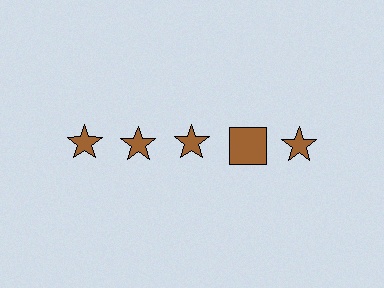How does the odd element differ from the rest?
It has a different shape: square instead of star.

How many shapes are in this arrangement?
There are 5 shapes arranged in a grid pattern.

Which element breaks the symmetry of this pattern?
The brown square in the top row, second from right column breaks the symmetry. All other shapes are brown stars.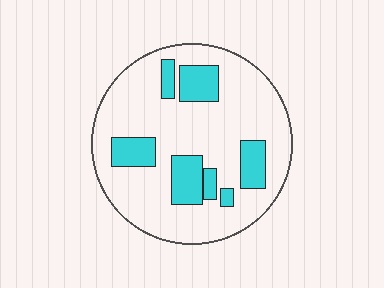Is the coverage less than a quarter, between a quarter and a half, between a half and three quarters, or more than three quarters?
Less than a quarter.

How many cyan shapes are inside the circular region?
7.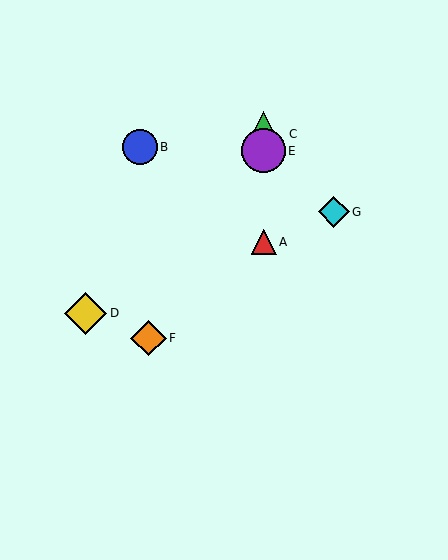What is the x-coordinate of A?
Object A is at x≈264.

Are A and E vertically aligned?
Yes, both are at x≈264.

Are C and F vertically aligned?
No, C is at x≈264 and F is at x≈149.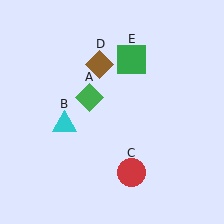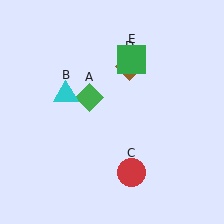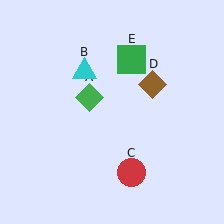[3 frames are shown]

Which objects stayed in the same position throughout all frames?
Green diamond (object A) and red circle (object C) and green square (object E) remained stationary.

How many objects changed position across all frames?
2 objects changed position: cyan triangle (object B), brown diamond (object D).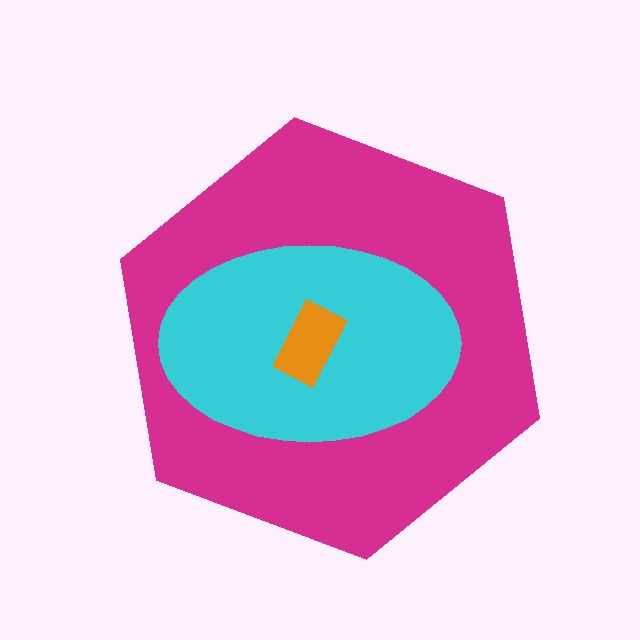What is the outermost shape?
The magenta hexagon.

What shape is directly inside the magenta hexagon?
The cyan ellipse.